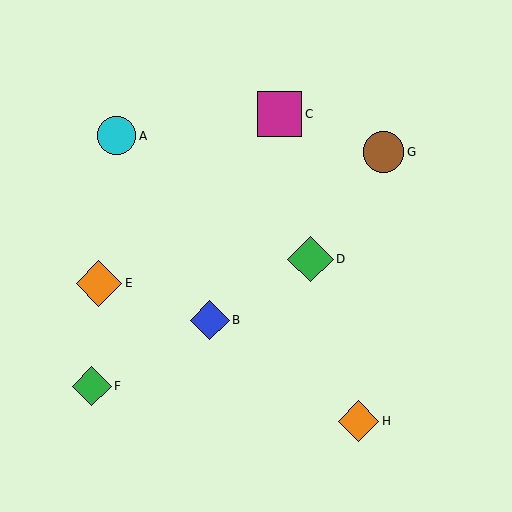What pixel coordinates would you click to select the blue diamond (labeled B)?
Click at (210, 320) to select the blue diamond B.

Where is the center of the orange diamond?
The center of the orange diamond is at (359, 421).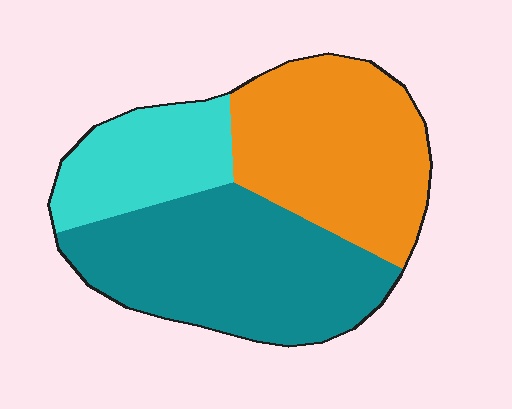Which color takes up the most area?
Teal, at roughly 45%.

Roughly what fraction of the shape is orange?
Orange takes up between a third and a half of the shape.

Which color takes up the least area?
Cyan, at roughly 20%.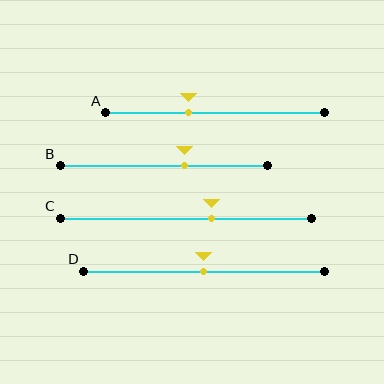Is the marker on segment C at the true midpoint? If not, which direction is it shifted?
No, the marker on segment C is shifted to the right by about 10% of the segment length.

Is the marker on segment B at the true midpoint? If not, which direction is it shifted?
No, the marker on segment B is shifted to the right by about 10% of the segment length.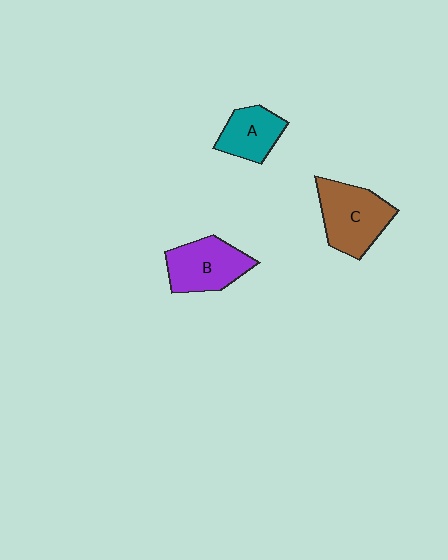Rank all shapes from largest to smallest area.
From largest to smallest: C (brown), B (purple), A (teal).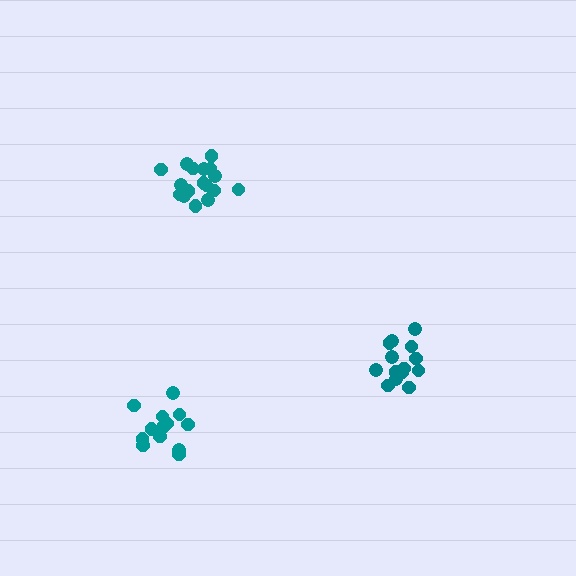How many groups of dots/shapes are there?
There are 3 groups.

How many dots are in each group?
Group 1: 14 dots, Group 2: 18 dots, Group 3: 13 dots (45 total).